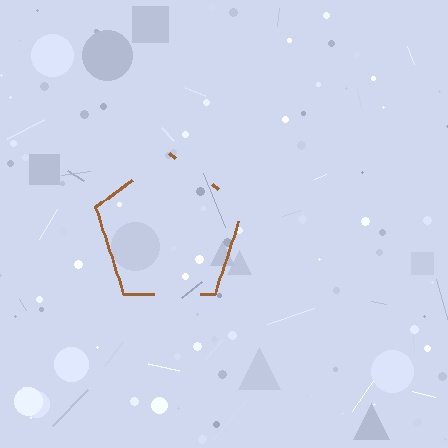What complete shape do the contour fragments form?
The contour fragments form a pentagon.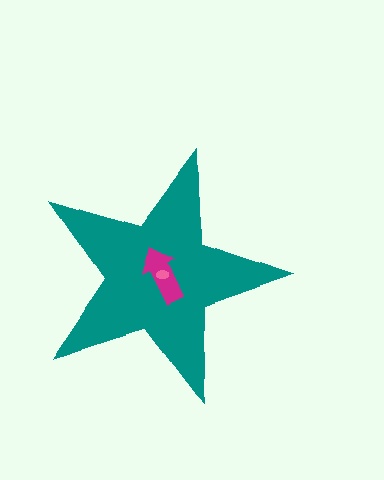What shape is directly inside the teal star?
The magenta arrow.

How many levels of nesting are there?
3.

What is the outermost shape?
The teal star.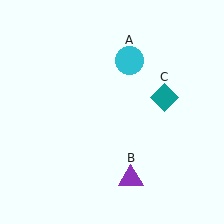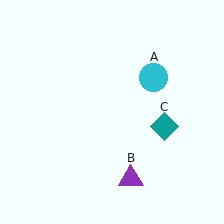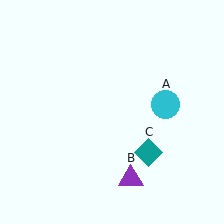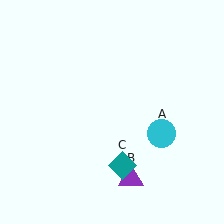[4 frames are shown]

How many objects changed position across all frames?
2 objects changed position: cyan circle (object A), teal diamond (object C).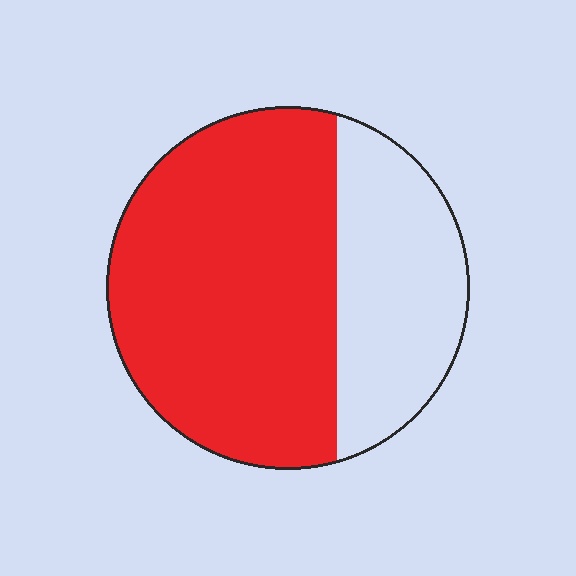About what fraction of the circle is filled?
About two thirds (2/3).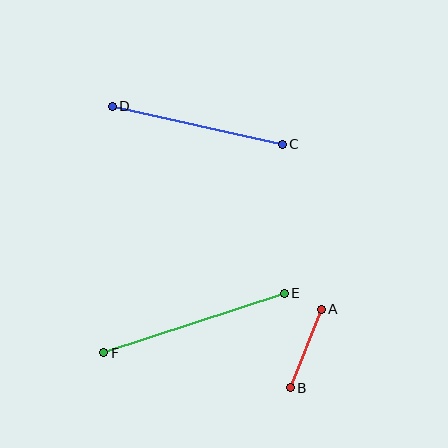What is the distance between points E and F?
The distance is approximately 190 pixels.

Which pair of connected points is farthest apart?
Points E and F are farthest apart.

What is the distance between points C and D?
The distance is approximately 174 pixels.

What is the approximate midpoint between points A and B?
The midpoint is at approximately (306, 349) pixels.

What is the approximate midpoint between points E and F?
The midpoint is at approximately (194, 323) pixels.